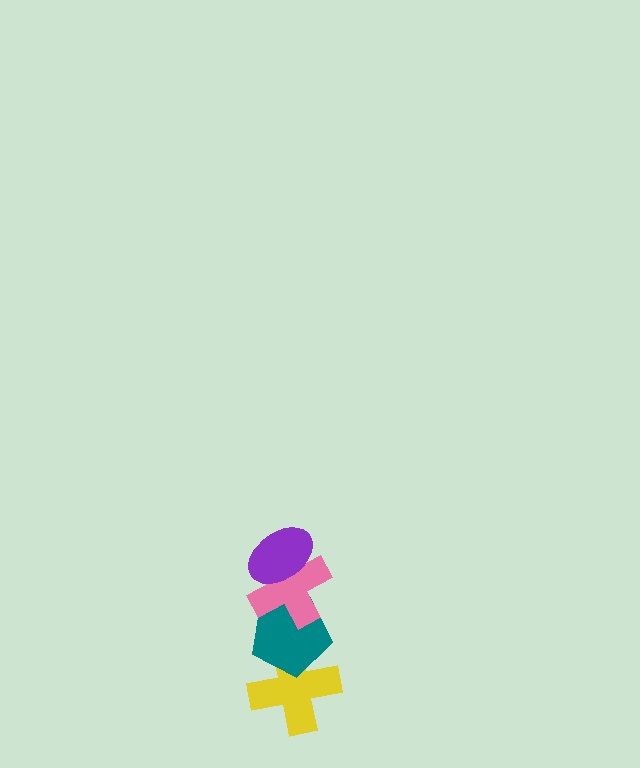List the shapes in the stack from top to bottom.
From top to bottom: the purple ellipse, the pink cross, the teal pentagon, the yellow cross.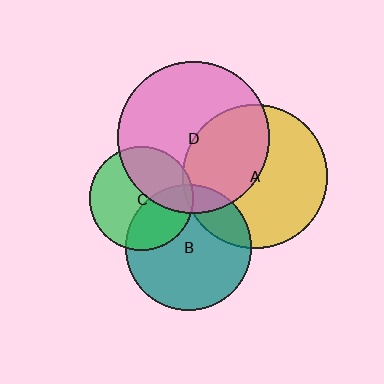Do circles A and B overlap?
Yes.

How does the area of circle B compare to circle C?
Approximately 1.5 times.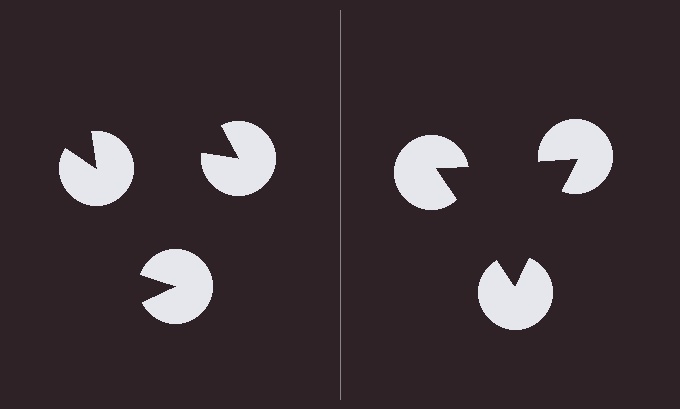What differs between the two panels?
The pac-man discs are positioned identically on both sides; only the wedge orientations differ. On the right they align to a triangle; on the left they are misaligned.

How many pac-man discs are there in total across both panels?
6 — 3 on each side.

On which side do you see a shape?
An illusory triangle appears on the right side. On the left side the wedge cuts are rotated, so no coherent shape forms.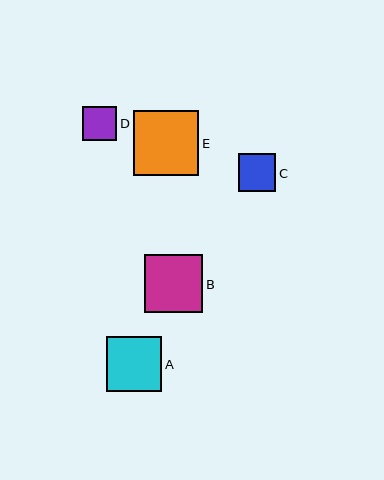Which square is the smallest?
Square D is the smallest with a size of approximately 34 pixels.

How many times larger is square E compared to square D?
Square E is approximately 1.9 times the size of square D.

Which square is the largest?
Square E is the largest with a size of approximately 65 pixels.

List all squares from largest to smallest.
From largest to smallest: E, B, A, C, D.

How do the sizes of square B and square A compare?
Square B and square A are approximately the same size.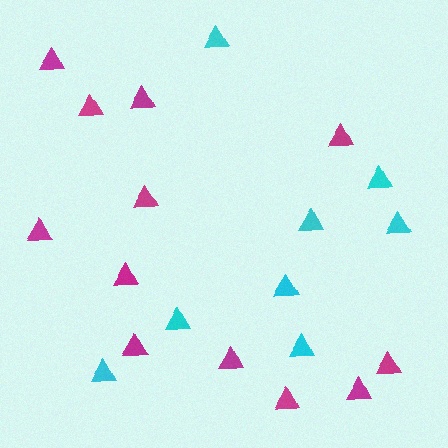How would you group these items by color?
There are 2 groups: one group of cyan triangles (8) and one group of magenta triangles (12).